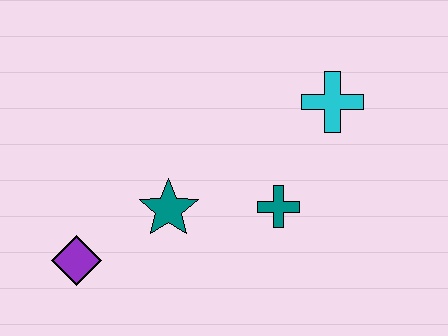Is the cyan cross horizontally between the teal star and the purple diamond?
No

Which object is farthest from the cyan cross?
The purple diamond is farthest from the cyan cross.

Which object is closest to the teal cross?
The teal star is closest to the teal cross.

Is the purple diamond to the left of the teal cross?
Yes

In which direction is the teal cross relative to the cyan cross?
The teal cross is below the cyan cross.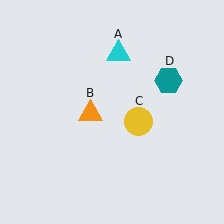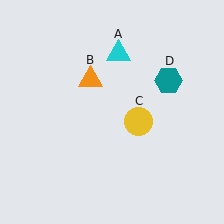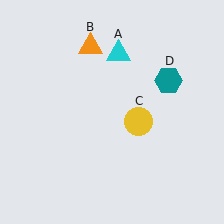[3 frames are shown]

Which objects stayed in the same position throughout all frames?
Cyan triangle (object A) and yellow circle (object C) and teal hexagon (object D) remained stationary.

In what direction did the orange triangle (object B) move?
The orange triangle (object B) moved up.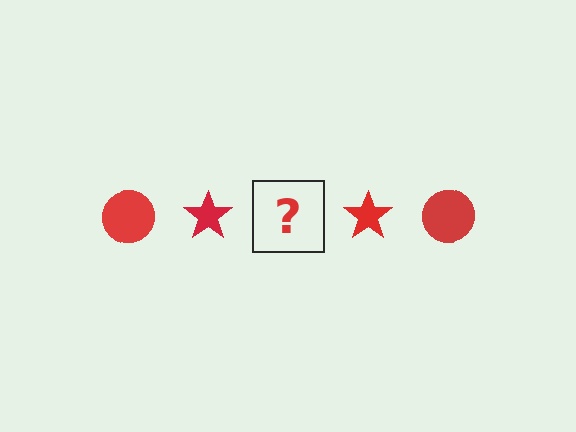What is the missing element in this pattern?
The missing element is a red circle.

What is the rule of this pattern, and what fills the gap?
The rule is that the pattern cycles through circle, star shapes in red. The gap should be filled with a red circle.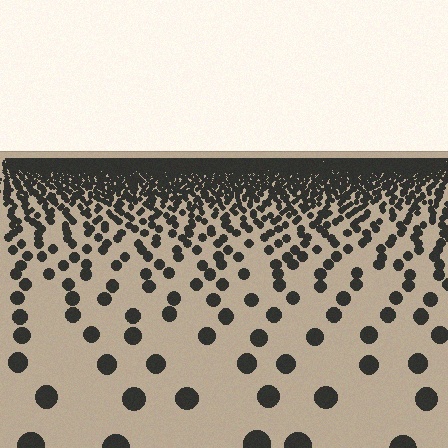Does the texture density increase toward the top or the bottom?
Density increases toward the top.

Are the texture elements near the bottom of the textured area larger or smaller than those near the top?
Larger. Near the bottom, elements are closer to the viewer and appear at a bigger on-screen size.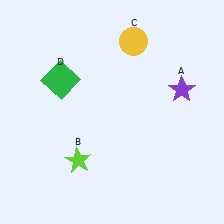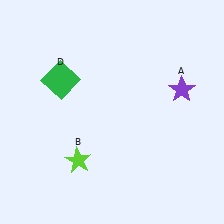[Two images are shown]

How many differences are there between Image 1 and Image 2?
There is 1 difference between the two images.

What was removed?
The yellow circle (C) was removed in Image 2.